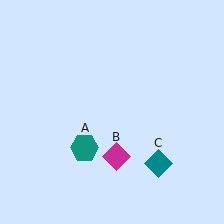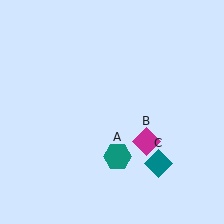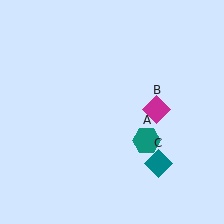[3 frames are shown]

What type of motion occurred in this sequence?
The teal hexagon (object A), magenta diamond (object B) rotated counterclockwise around the center of the scene.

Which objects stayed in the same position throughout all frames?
Teal diamond (object C) remained stationary.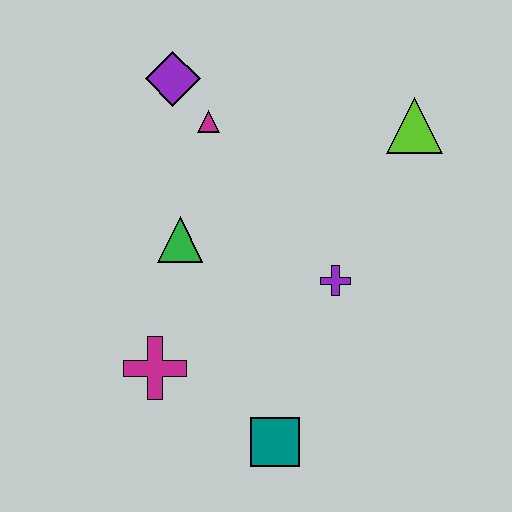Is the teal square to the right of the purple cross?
No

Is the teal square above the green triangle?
No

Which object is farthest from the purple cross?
The purple diamond is farthest from the purple cross.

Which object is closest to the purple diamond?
The magenta triangle is closest to the purple diamond.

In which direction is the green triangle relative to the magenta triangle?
The green triangle is below the magenta triangle.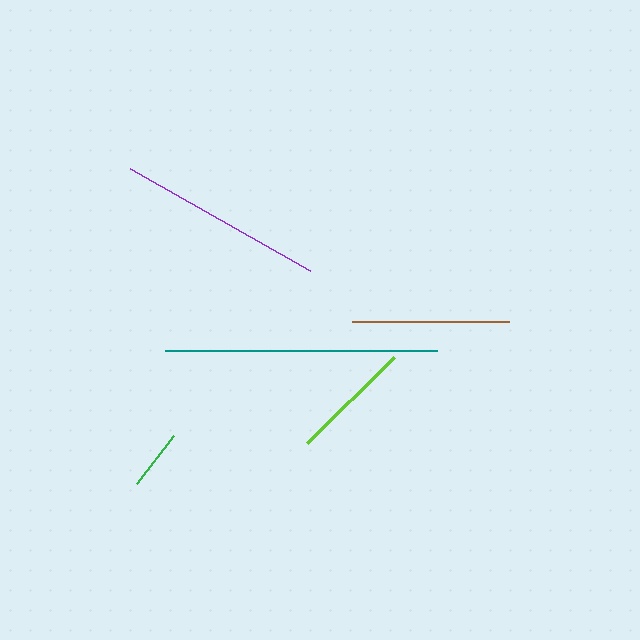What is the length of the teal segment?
The teal segment is approximately 272 pixels long.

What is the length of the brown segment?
The brown segment is approximately 157 pixels long.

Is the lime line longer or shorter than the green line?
The lime line is longer than the green line.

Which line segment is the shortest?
The green line is the shortest at approximately 61 pixels.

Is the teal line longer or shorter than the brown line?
The teal line is longer than the brown line.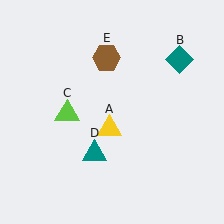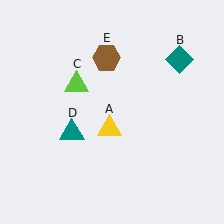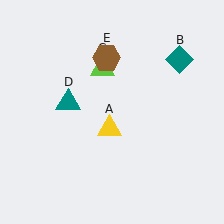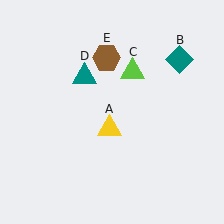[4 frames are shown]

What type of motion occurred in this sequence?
The lime triangle (object C), teal triangle (object D) rotated clockwise around the center of the scene.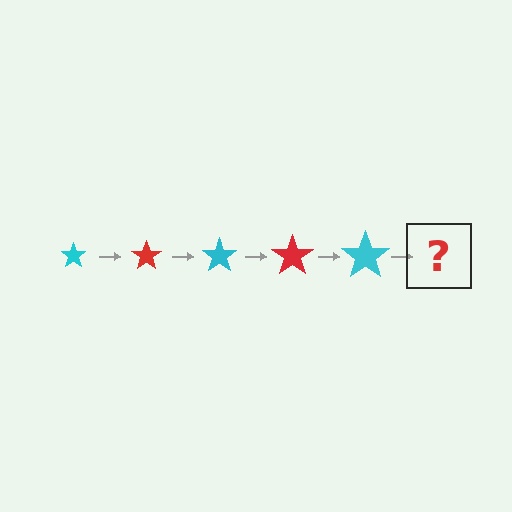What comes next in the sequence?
The next element should be a red star, larger than the previous one.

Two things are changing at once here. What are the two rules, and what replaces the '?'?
The two rules are that the star grows larger each step and the color cycles through cyan and red. The '?' should be a red star, larger than the previous one.